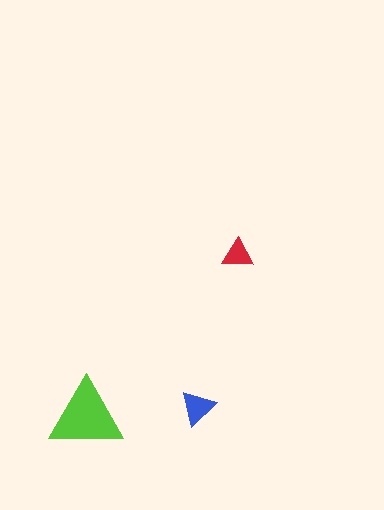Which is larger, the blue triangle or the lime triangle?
The lime one.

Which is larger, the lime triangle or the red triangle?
The lime one.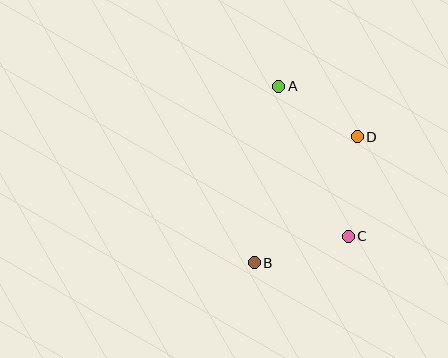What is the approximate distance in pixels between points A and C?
The distance between A and C is approximately 166 pixels.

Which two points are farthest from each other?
Points A and B are farthest from each other.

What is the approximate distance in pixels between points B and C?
The distance between B and C is approximately 98 pixels.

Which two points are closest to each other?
Points A and D are closest to each other.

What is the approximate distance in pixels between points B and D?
The distance between B and D is approximately 163 pixels.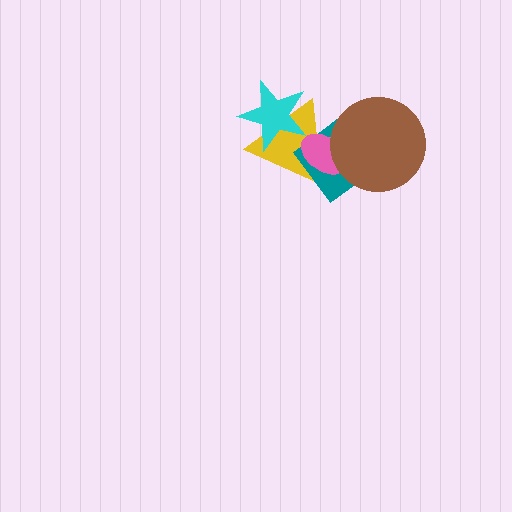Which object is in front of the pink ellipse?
The brown circle is in front of the pink ellipse.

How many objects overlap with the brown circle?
3 objects overlap with the brown circle.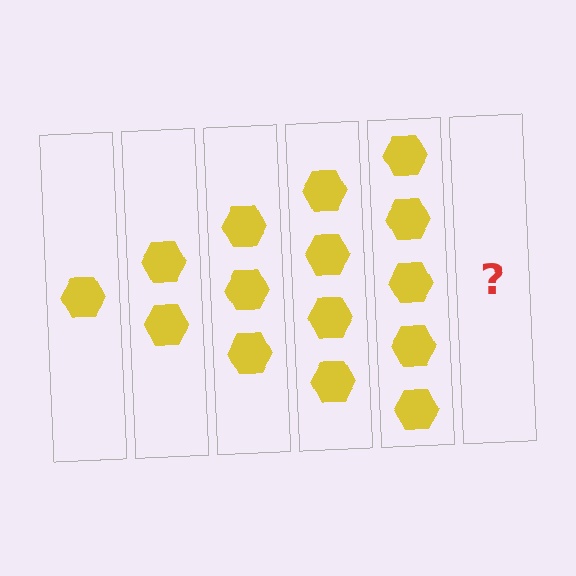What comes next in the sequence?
The next element should be 6 hexagons.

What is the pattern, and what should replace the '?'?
The pattern is that each step adds one more hexagon. The '?' should be 6 hexagons.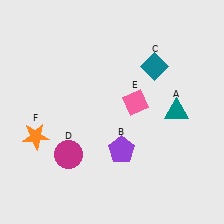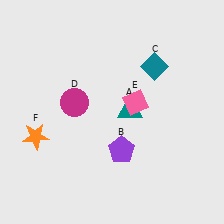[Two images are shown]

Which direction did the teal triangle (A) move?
The teal triangle (A) moved left.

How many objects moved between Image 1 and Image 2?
2 objects moved between the two images.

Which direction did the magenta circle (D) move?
The magenta circle (D) moved up.